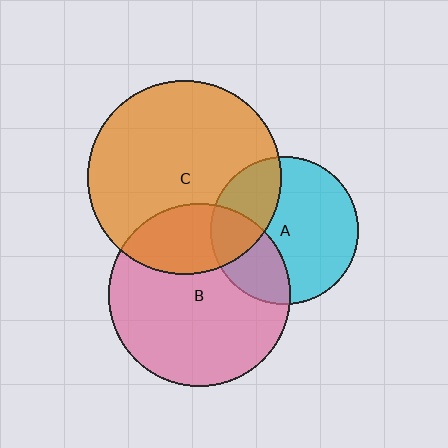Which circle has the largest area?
Circle C (orange).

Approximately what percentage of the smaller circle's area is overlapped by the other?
Approximately 30%.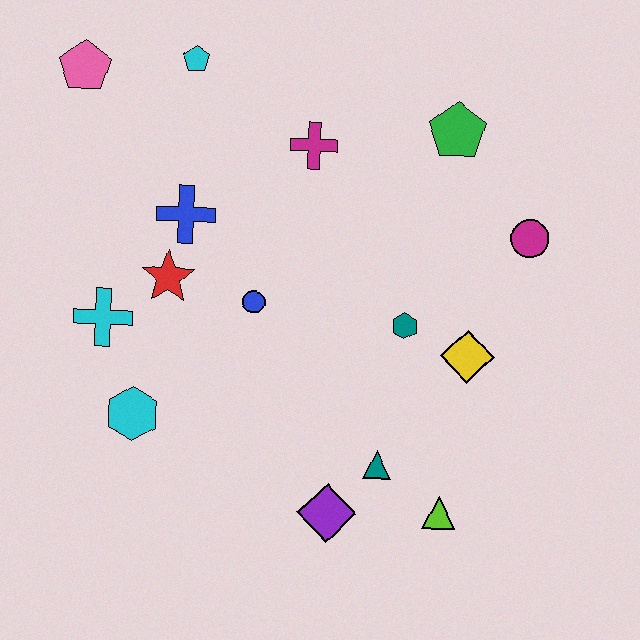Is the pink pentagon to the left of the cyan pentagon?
Yes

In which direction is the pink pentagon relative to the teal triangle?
The pink pentagon is above the teal triangle.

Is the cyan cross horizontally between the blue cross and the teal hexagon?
No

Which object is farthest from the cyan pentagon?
The lime triangle is farthest from the cyan pentagon.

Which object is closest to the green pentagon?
The magenta circle is closest to the green pentagon.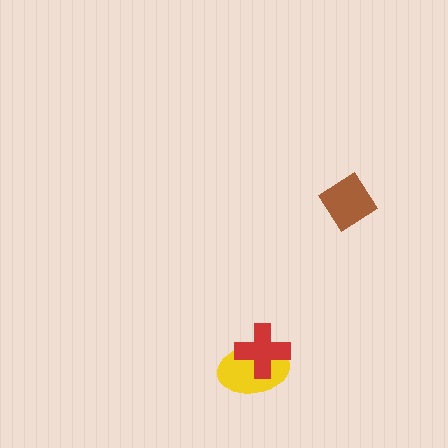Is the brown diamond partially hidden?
No, no other shape covers it.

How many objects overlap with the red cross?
1 object overlaps with the red cross.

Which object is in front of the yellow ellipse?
The red cross is in front of the yellow ellipse.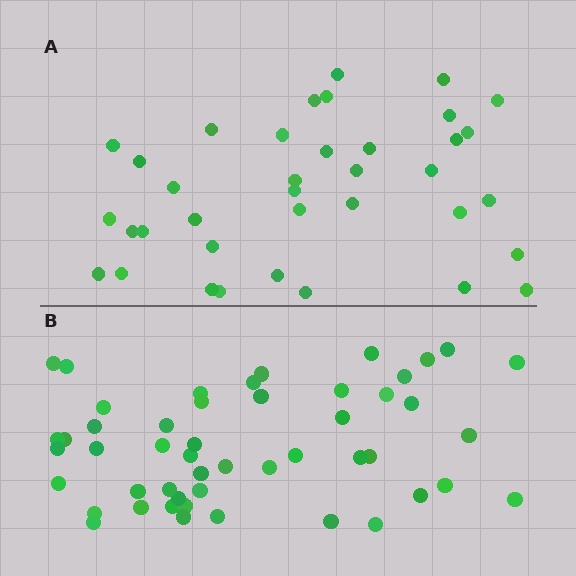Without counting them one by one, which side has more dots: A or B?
Region B (the bottom region) has more dots.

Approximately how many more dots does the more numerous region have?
Region B has approximately 15 more dots than region A.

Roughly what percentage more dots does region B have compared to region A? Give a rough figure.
About 35% more.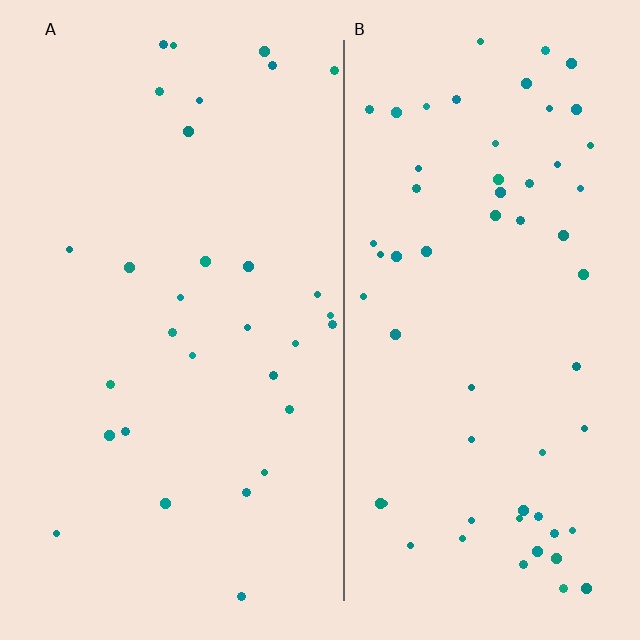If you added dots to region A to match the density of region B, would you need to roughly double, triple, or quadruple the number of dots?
Approximately double.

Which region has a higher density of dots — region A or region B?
B (the right).